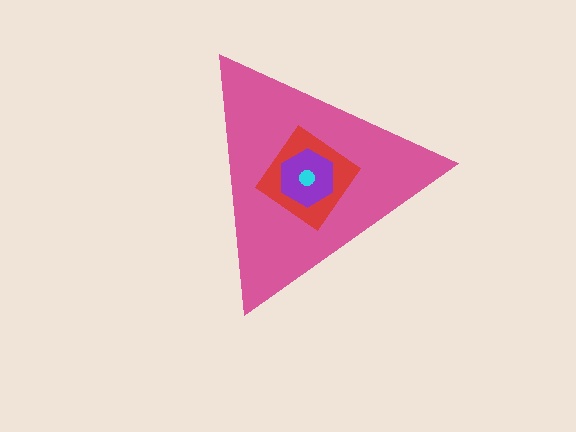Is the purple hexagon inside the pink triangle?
Yes.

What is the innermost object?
The cyan circle.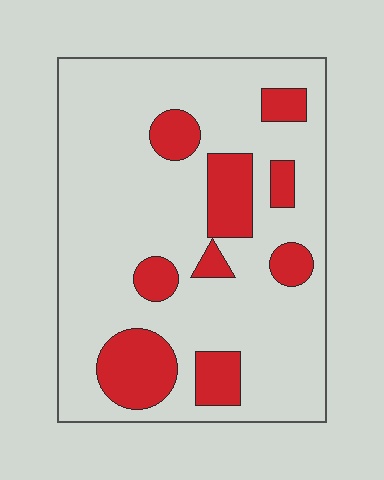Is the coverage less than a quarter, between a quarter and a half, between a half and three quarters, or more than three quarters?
Less than a quarter.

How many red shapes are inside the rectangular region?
9.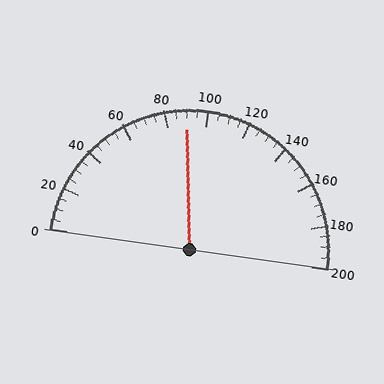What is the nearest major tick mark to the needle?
The nearest major tick mark is 80.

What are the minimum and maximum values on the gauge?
The gauge ranges from 0 to 200.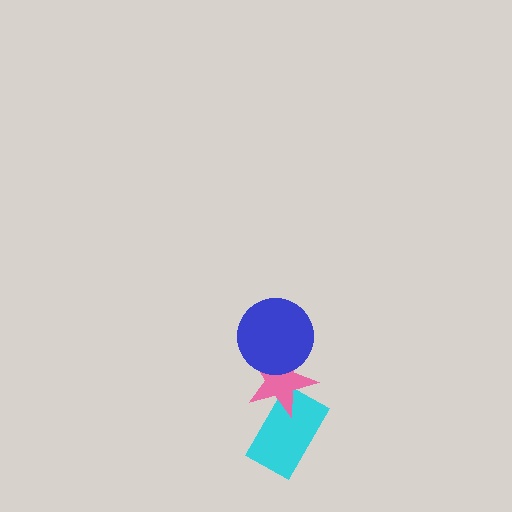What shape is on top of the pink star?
The blue circle is on top of the pink star.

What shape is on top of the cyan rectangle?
The pink star is on top of the cyan rectangle.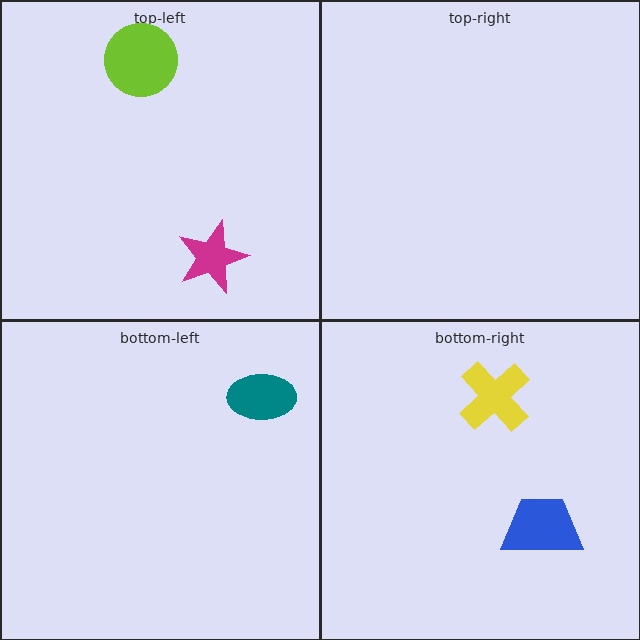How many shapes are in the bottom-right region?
2.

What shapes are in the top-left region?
The lime circle, the magenta star.